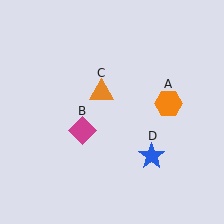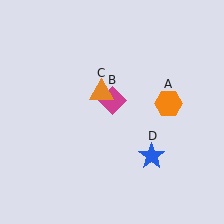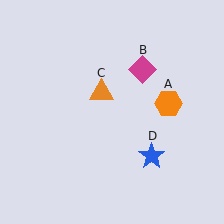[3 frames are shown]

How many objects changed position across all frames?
1 object changed position: magenta diamond (object B).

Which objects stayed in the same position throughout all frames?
Orange hexagon (object A) and orange triangle (object C) and blue star (object D) remained stationary.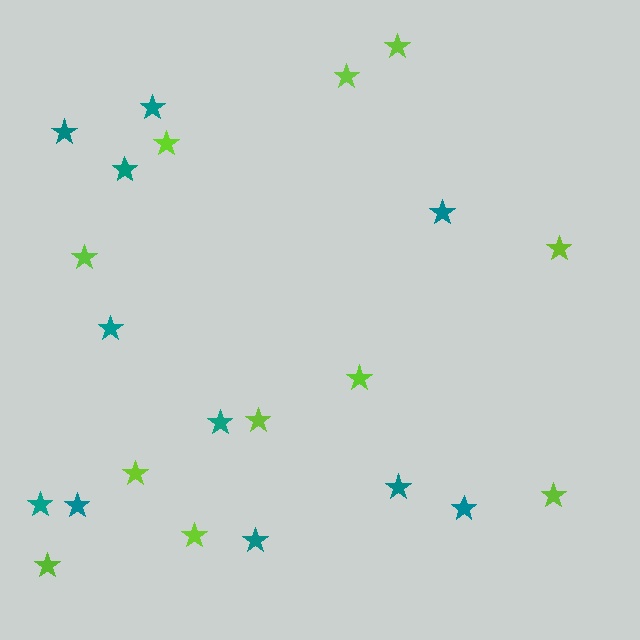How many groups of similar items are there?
There are 2 groups: one group of lime stars (11) and one group of teal stars (11).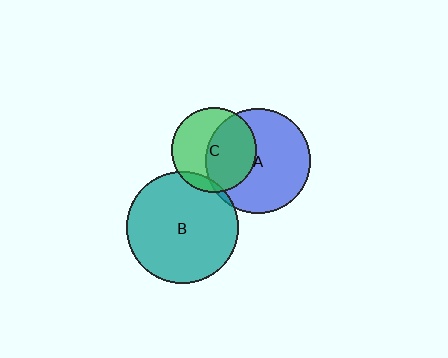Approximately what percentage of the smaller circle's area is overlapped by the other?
Approximately 10%.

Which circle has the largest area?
Circle B (teal).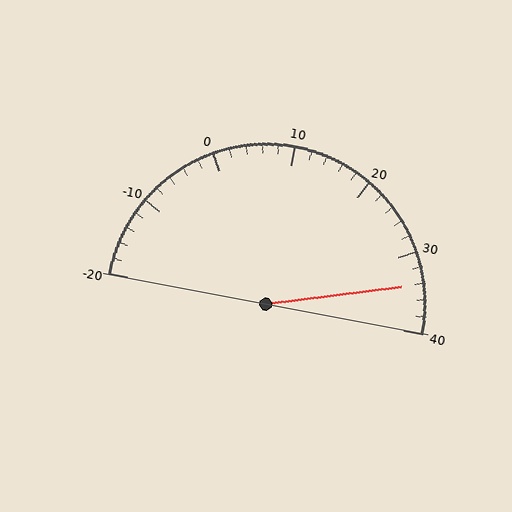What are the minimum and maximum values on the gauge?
The gauge ranges from -20 to 40.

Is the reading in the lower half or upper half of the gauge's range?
The reading is in the upper half of the range (-20 to 40).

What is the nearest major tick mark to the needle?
The nearest major tick mark is 30.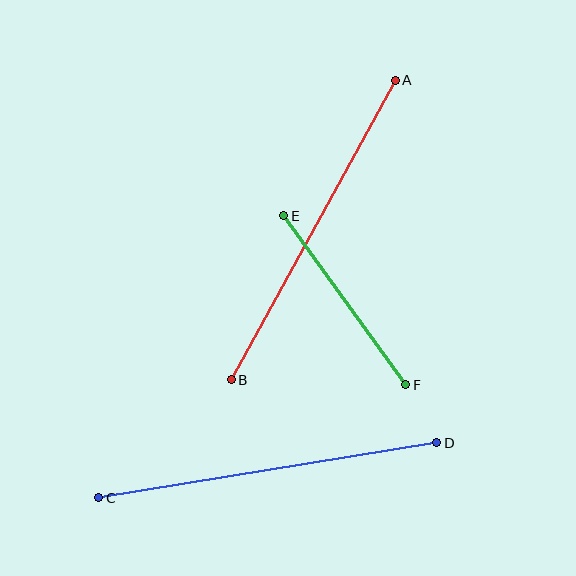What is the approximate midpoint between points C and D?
The midpoint is at approximately (268, 470) pixels.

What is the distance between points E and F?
The distance is approximately 209 pixels.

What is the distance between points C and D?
The distance is approximately 343 pixels.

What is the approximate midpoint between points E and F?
The midpoint is at approximately (345, 300) pixels.